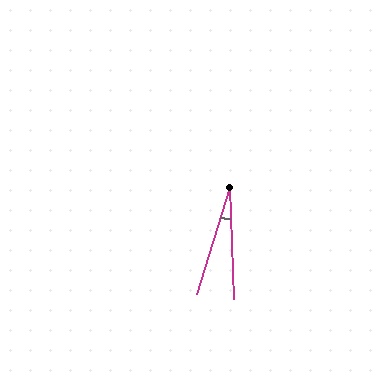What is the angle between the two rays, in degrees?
Approximately 19 degrees.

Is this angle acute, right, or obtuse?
It is acute.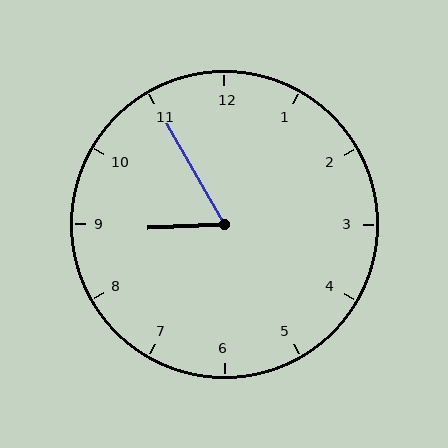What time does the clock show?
8:55.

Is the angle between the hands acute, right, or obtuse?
It is acute.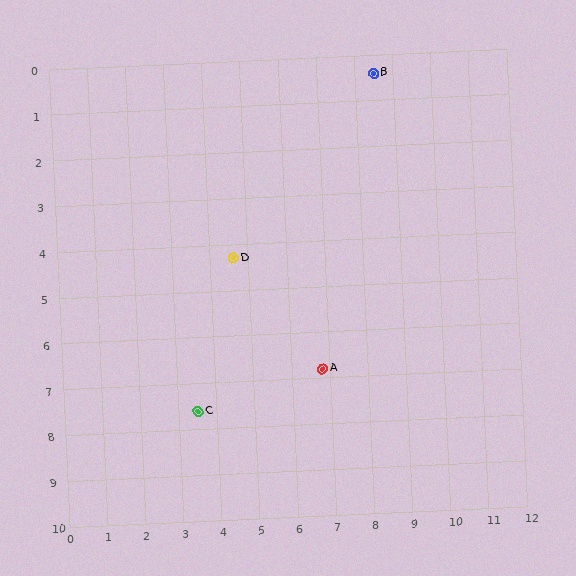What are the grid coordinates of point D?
Point D is at approximately (4.6, 4.3).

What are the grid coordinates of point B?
Point B is at approximately (8.5, 0.4).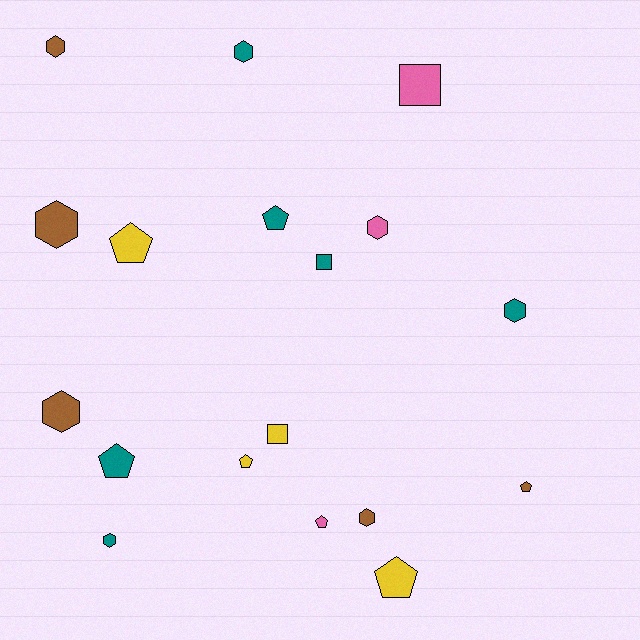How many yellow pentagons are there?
There are 3 yellow pentagons.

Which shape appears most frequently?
Hexagon, with 8 objects.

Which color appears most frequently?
Teal, with 6 objects.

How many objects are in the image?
There are 18 objects.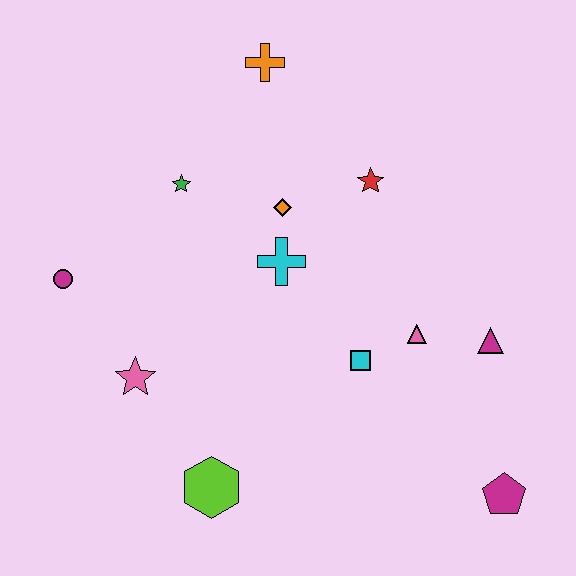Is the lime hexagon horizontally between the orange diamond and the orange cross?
No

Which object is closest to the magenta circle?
The pink star is closest to the magenta circle.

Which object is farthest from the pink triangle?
The magenta circle is farthest from the pink triangle.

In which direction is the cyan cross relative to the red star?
The cyan cross is to the left of the red star.